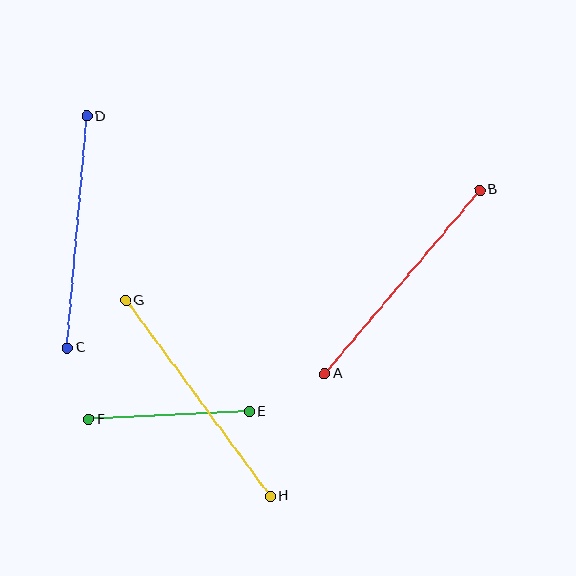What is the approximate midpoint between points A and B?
The midpoint is at approximately (402, 282) pixels.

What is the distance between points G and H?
The distance is approximately 244 pixels.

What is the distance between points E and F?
The distance is approximately 161 pixels.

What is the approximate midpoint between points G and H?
The midpoint is at approximately (198, 398) pixels.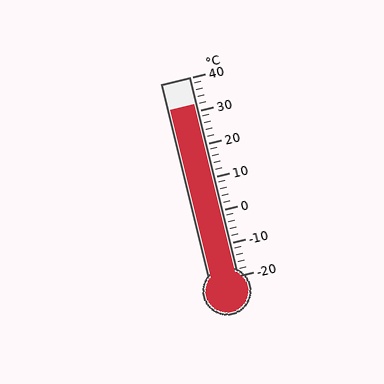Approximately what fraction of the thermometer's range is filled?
The thermometer is filled to approximately 85% of its range.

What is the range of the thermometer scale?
The thermometer scale ranges from -20°C to 40°C.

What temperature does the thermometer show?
The thermometer shows approximately 32°C.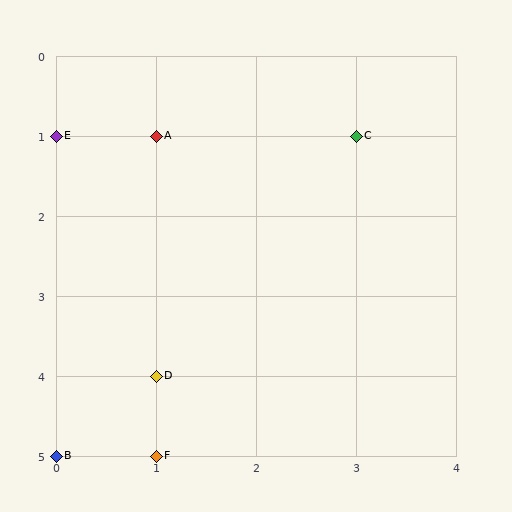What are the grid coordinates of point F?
Point F is at grid coordinates (1, 5).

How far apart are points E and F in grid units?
Points E and F are 1 column and 4 rows apart (about 4.1 grid units diagonally).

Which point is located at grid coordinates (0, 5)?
Point B is at (0, 5).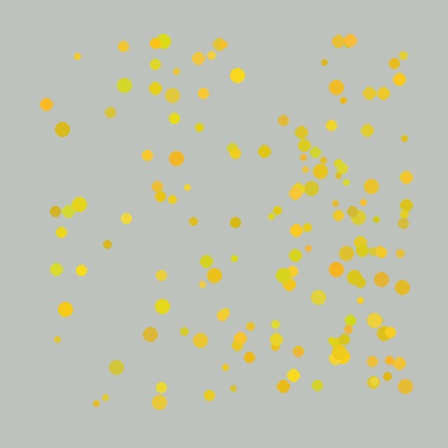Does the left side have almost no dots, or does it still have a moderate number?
Still a moderate number, just noticeably fewer than the right.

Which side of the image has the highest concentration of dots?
The right.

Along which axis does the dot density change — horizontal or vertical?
Horizontal.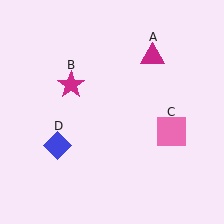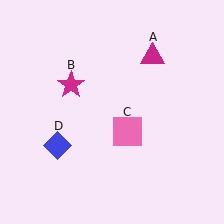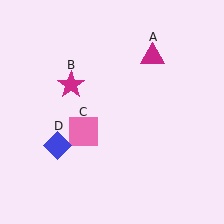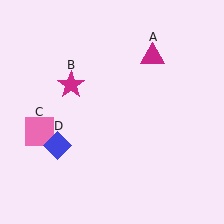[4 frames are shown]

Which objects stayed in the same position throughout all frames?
Magenta triangle (object A) and magenta star (object B) and blue diamond (object D) remained stationary.